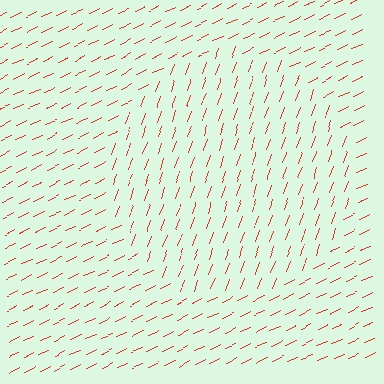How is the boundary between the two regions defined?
The boundary is defined purely by a change in line orientation (approximately 45 degrees difference). All lines are the same color and thickness.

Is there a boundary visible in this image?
Yes, there is a texture boundary formed by a change in line orientation.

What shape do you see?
I see a circle.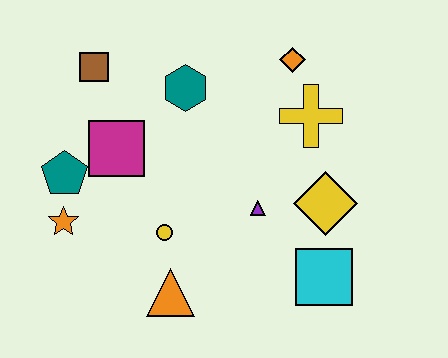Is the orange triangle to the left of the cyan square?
Yes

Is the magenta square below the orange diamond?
Yes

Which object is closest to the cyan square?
The yellow diamond is closest to the cyan square.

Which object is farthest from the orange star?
The orange diamond is farthest from the orange star.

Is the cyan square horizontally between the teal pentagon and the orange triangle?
No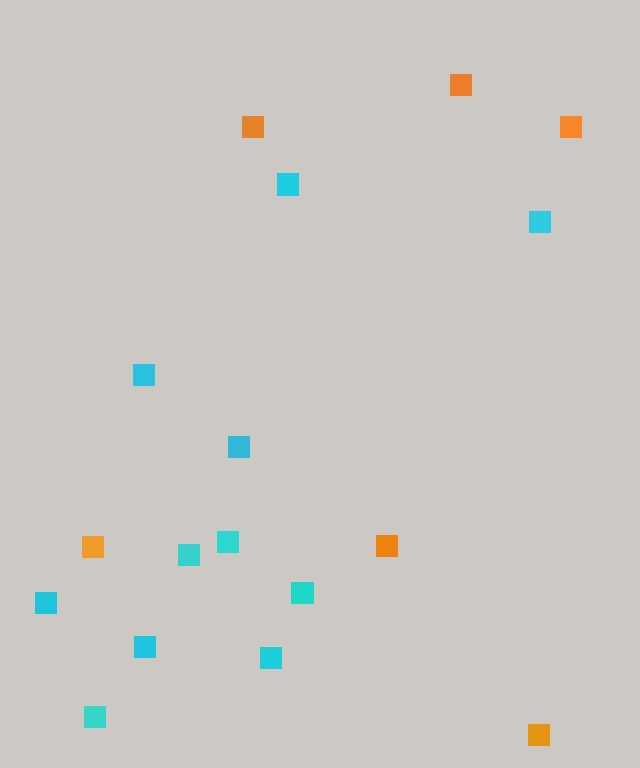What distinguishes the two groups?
There are 2 groups: one group of orange squares (6) and one group of cyan squares (11).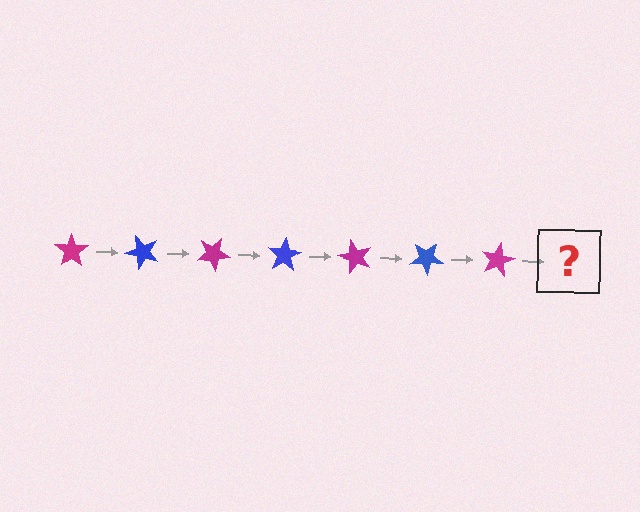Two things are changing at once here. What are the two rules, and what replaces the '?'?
The two rules are that it rotates 50 degrees each step and the color cycles through magenta and blue. The '?' should be a blue star, rotated 350 degrees from the start.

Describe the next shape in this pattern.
It should be a blue star, rotated 350 degrees from the start.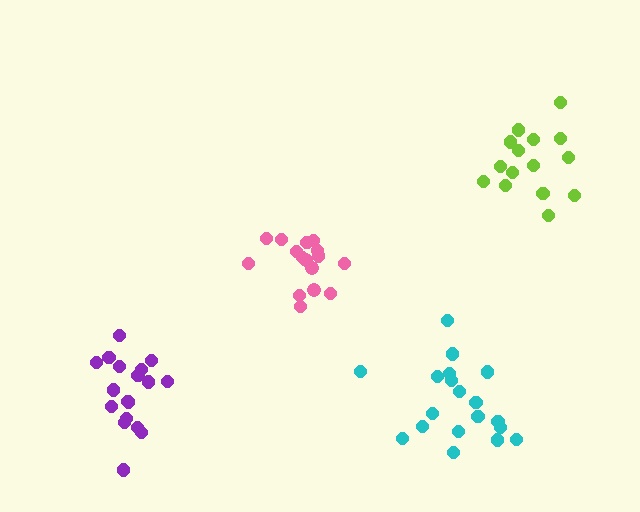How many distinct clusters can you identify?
There are 4 distinct clusters.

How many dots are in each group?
Group 1: 18 dots, Group 2: 16 dots, Group 3: 19 dots, Group 4: 15 dots (68 total).